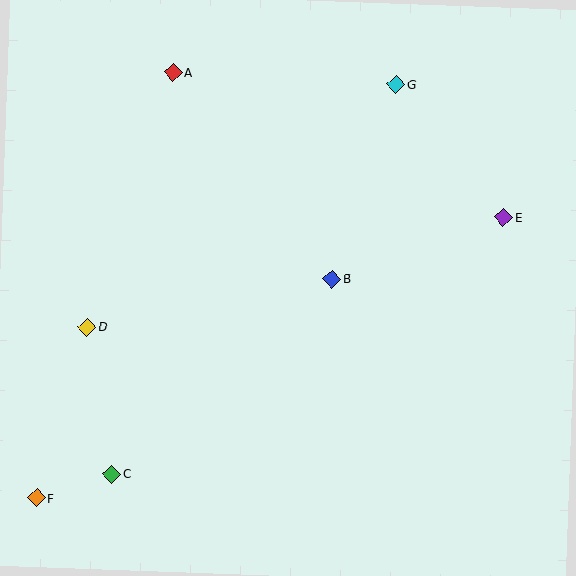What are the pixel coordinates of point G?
Point G is at (396, 85).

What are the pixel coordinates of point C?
Point C is at (112, 474).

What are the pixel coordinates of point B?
Point B is at (332, 279).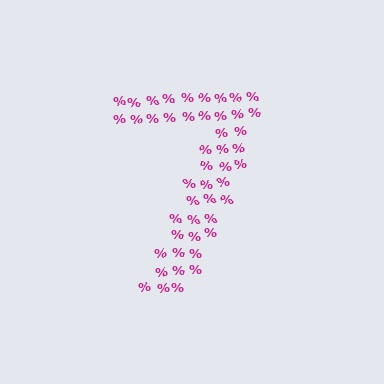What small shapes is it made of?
It is made of small percent signs.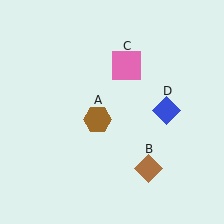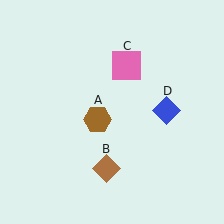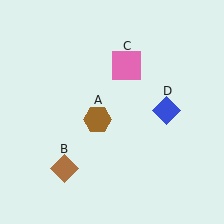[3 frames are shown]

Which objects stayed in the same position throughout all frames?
Brown hexagon (object A) and pink square (object C) and blue diamond (object D) remained stationary.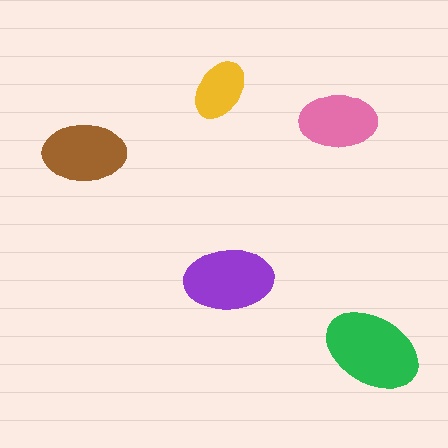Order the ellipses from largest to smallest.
the green one, the purple one, the brown one, the pink one, the yellow one.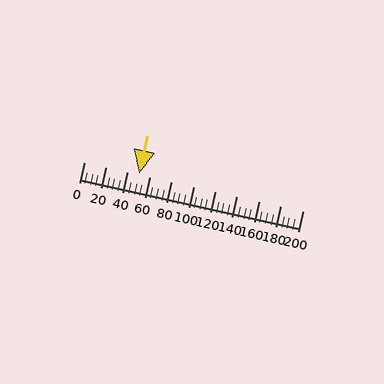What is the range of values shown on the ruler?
The ruler shows values from 0 to 200.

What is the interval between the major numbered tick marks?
The major tick marks are spaced 20 units apart.